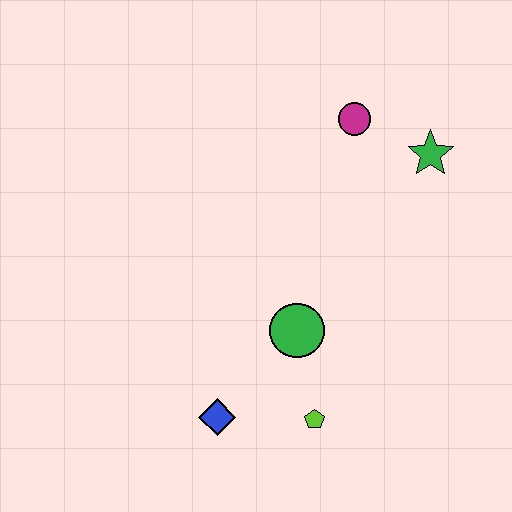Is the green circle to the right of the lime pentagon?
No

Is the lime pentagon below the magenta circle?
Yes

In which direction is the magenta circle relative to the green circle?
The magenta circle is above the green circle.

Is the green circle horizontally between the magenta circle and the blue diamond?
Yes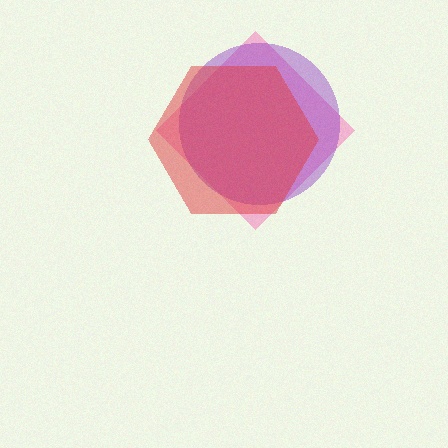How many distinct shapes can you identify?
There are 3 distinct shapes: a pink diamond, a purple circle, a red hexagon.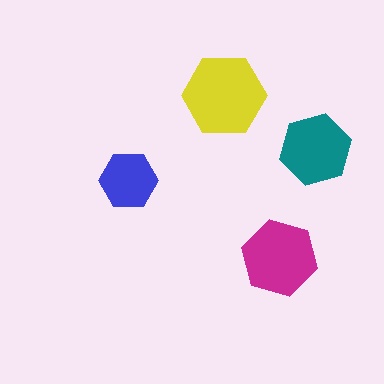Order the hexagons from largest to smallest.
the yellow one, the magenta one, the teal one, the blue one.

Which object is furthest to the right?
The teal hexagon is rightmost.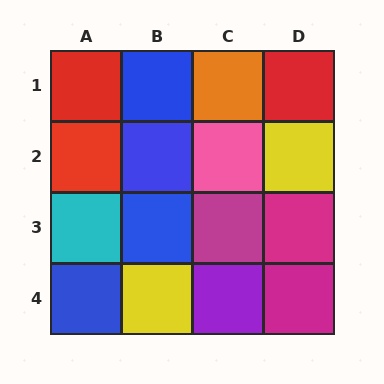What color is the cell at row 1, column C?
Orange.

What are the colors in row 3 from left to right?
Cyan, blue, magenta, magenta.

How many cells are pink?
1 cell is pink.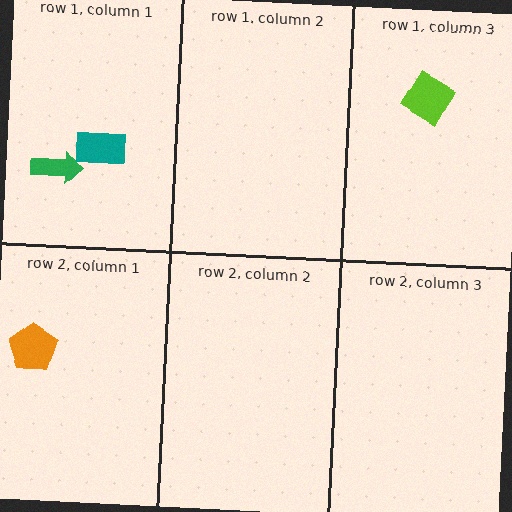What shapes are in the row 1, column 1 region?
The green arrow, the teal rectangle.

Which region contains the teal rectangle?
The row 1, column 1 region.